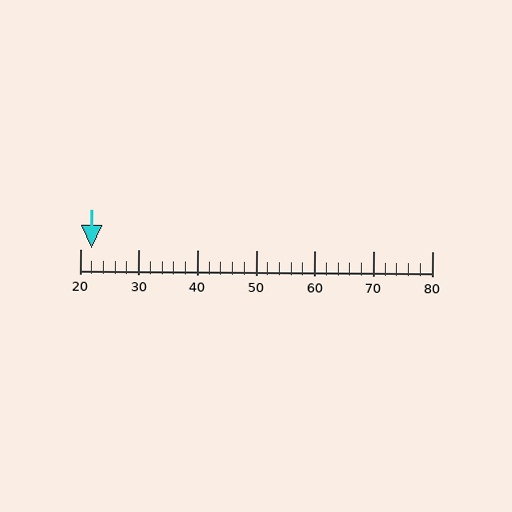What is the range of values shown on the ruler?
The ruler shows values from 20 to 80.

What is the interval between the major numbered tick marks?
The major tick marks are spaced 10 units apart.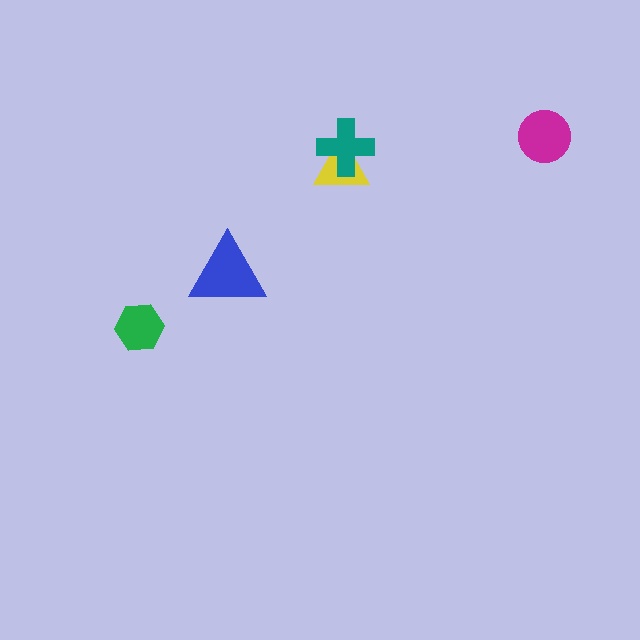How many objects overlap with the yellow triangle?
1 object overlaps with the yellow triangle.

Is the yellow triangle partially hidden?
Yes, it is partially covered by another shape.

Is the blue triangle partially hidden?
No, no other shape covers it.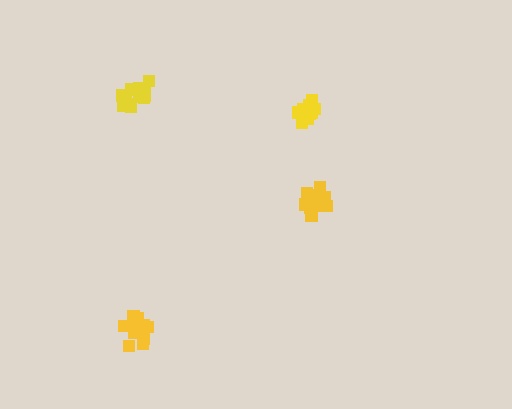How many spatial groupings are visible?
There are 4 spatial groupings.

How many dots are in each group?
Group 1: 12 dots, Group 2: 15 dots, Group 3: 14 dots, Group 4: 12 dots (53 total).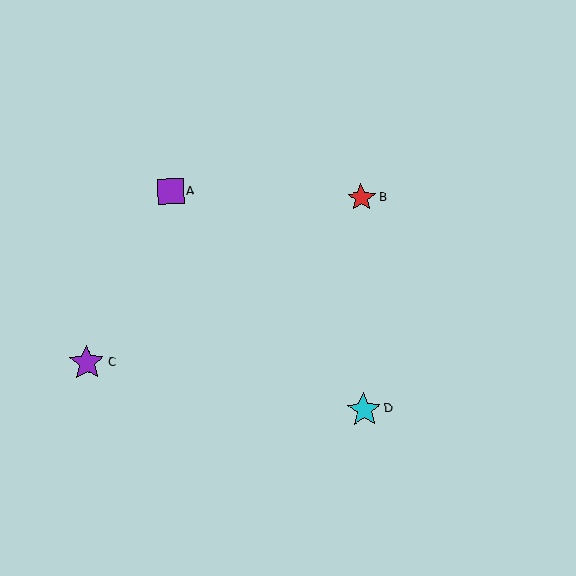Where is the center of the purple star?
The center of the purple star is at (87, 363).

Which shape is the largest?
The purple star (labeled C) is the largest.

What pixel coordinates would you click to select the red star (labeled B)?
Click at (361, 198) to select the red star B.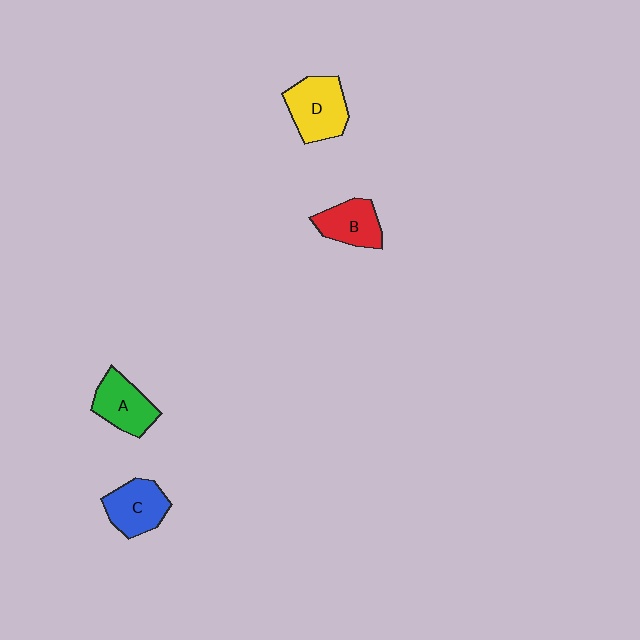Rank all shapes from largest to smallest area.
From largest to smallest: D (yellow), A (green), C (blue), B (red).